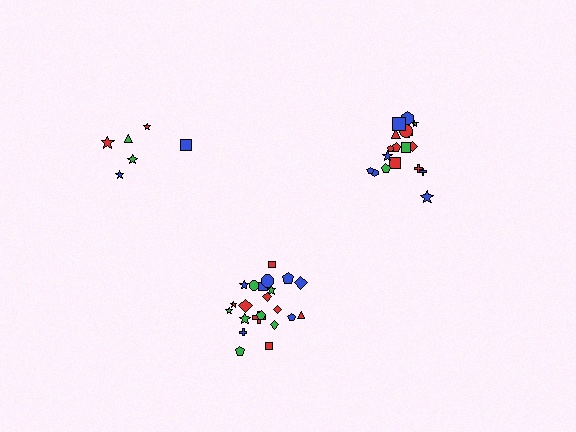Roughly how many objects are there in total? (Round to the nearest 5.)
Roughly 45 objects in total.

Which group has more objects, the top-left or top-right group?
The top-right group.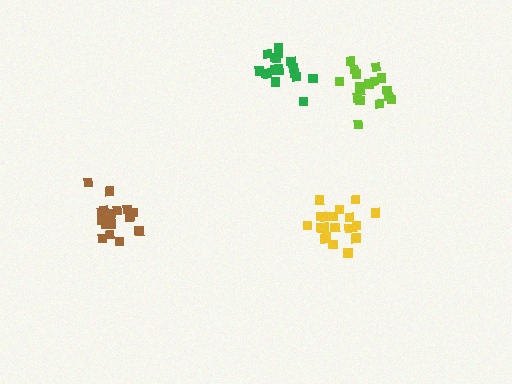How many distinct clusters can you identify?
There are 4 distinct clusters.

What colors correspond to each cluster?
The clusters are colored: brown, green, yellow, lime.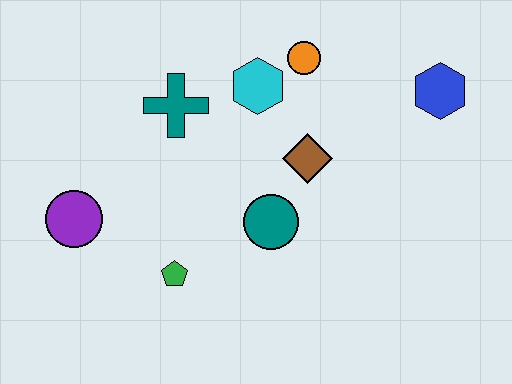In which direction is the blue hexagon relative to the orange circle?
The blue hexagon is to the right of the orange circle.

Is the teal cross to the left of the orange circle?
Yes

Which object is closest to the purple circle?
The green pentagon is closest to the purple circle.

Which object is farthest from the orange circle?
The purple circle is farthest from the orange circle.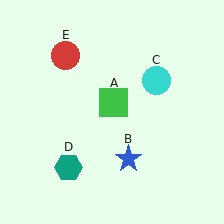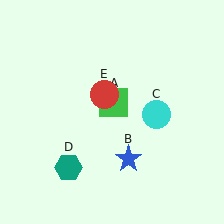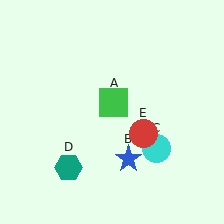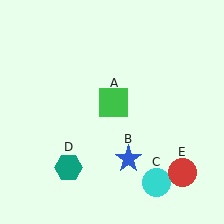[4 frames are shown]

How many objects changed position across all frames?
2 objects changed position: cyan circle (object C), red circle (object E).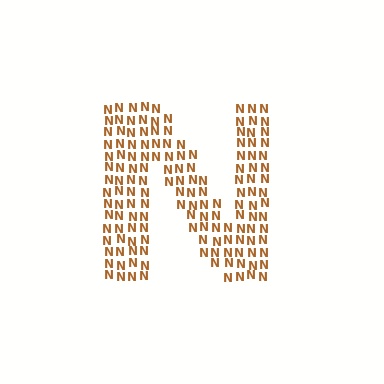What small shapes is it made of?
It is made of small letter N's.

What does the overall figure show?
The overall figure shows the letter N.